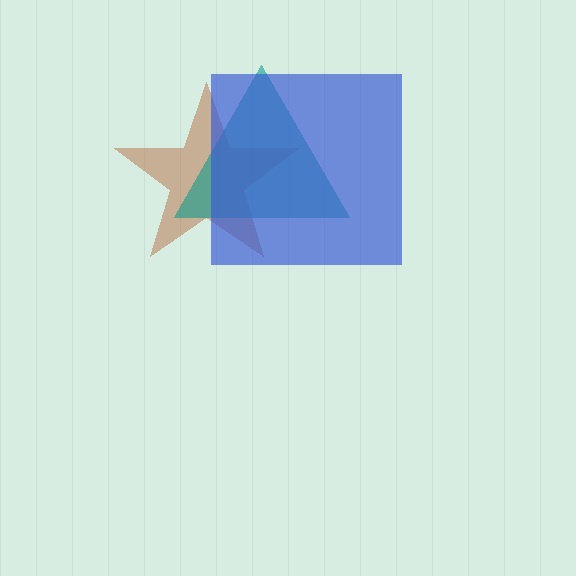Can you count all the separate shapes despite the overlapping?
Yes, there are 3 separate shapes.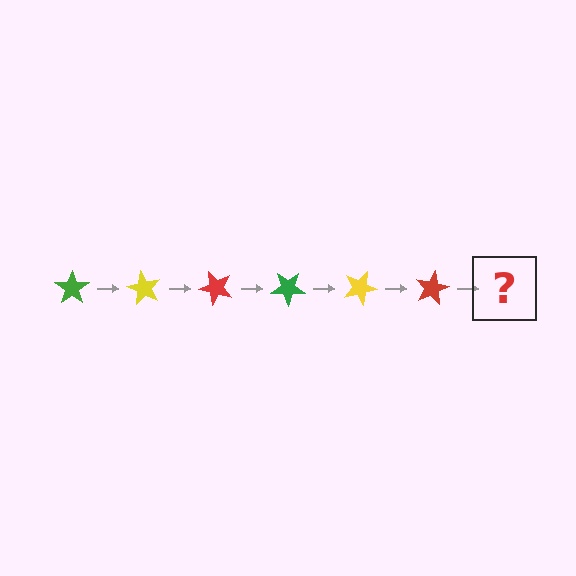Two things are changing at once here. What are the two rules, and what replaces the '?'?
The two rules are that it rotates 60 degrees each step and the color cycles through green, yellow, and red. The '?' should be a green star, rotated 360 degrees from the start.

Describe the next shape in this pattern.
It should be a green star, rotated 360 degrees from the start.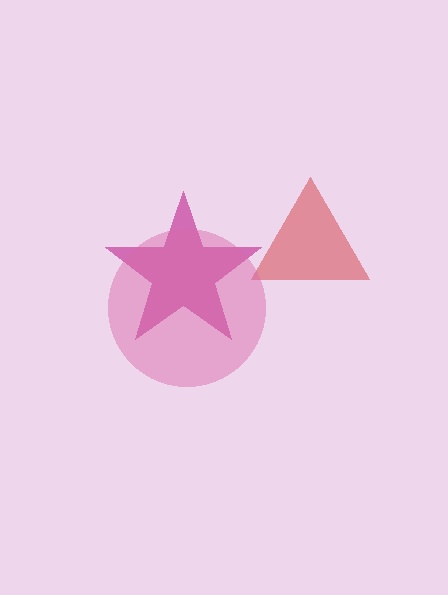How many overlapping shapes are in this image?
There are 3 overlapping shapes in the image.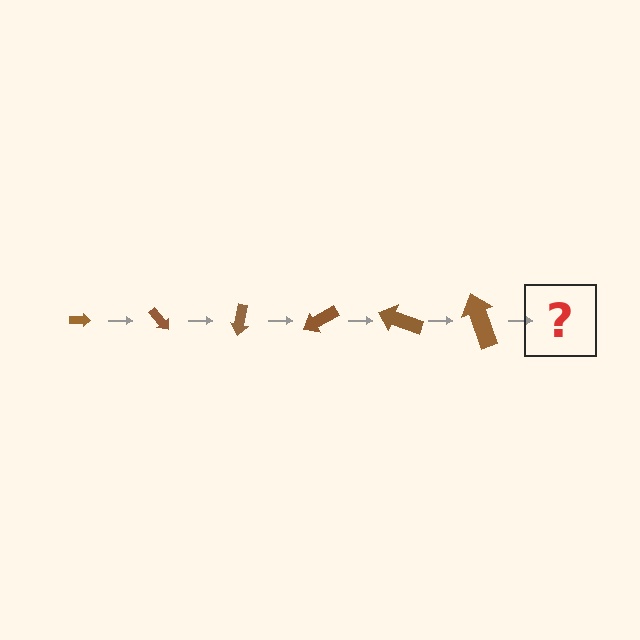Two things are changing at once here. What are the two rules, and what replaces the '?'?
The two rules are that the arrow grows larger each step and it rotates 50 degrees each step. The '?' should be an arrow, larger than the previous one and rotated 300 degrees from the start.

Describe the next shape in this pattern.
It should be an arrow, larger than the previous one and rotated 300 degrees from the start.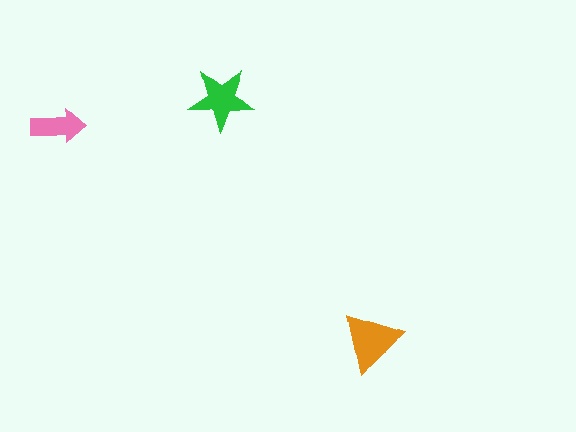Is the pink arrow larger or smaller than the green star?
Smaller.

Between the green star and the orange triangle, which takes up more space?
The orange triangle.